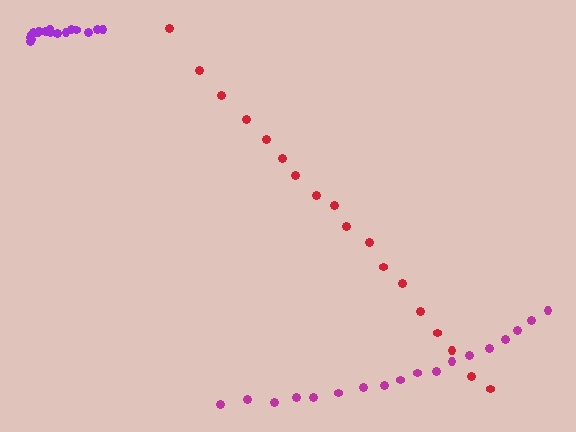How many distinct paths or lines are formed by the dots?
There are 3 distinct paths.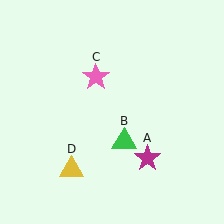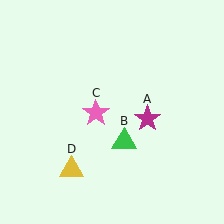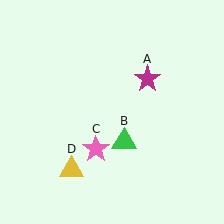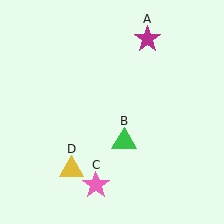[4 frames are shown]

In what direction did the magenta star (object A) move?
The magenta star (object A) moved up.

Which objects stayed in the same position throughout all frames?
Green triangle (object B) and yellow triangle (object D) remained stationary.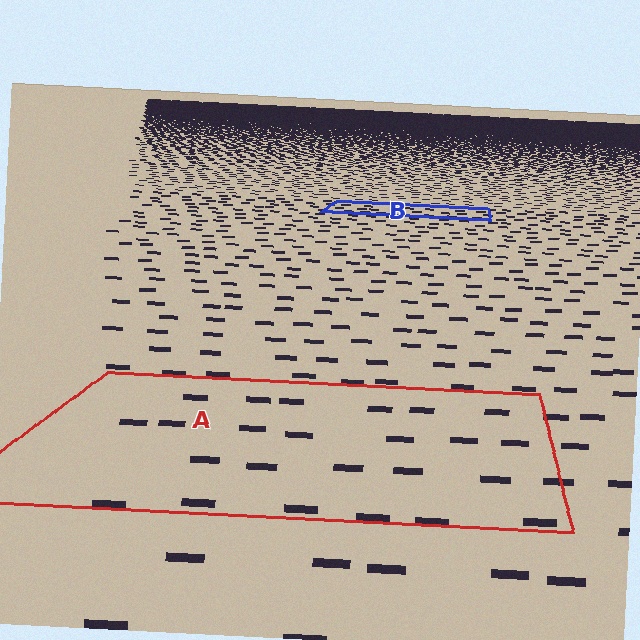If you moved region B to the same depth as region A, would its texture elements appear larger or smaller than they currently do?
They would appear larger. At a closer depth, the same texture elements are projected at a bigger on-screen size.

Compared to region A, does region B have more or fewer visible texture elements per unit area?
Region B has more texture elements per unit area — they are packed more densely because it is farther away.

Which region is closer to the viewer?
Region A is closer. The texture elements there are larger and more spread out.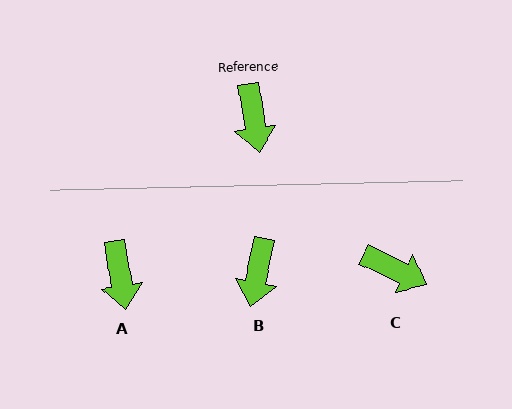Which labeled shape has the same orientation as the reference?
A.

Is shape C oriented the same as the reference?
No, it is off by about 55 degrees.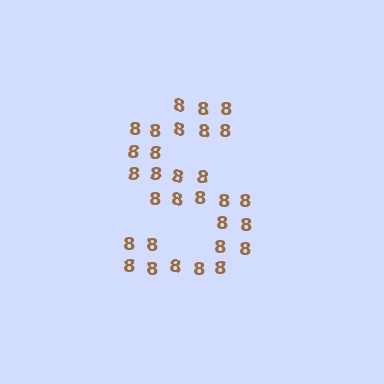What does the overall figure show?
The overall figure shows the letter S.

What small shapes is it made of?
It is made of small digit 8's.